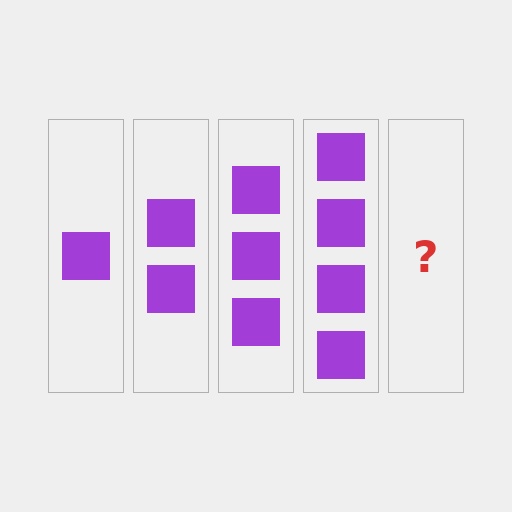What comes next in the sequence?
The next element should be 5 squares.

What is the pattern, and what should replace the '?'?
The pattern is that each step adds one more square. The '?' should be 5 squares.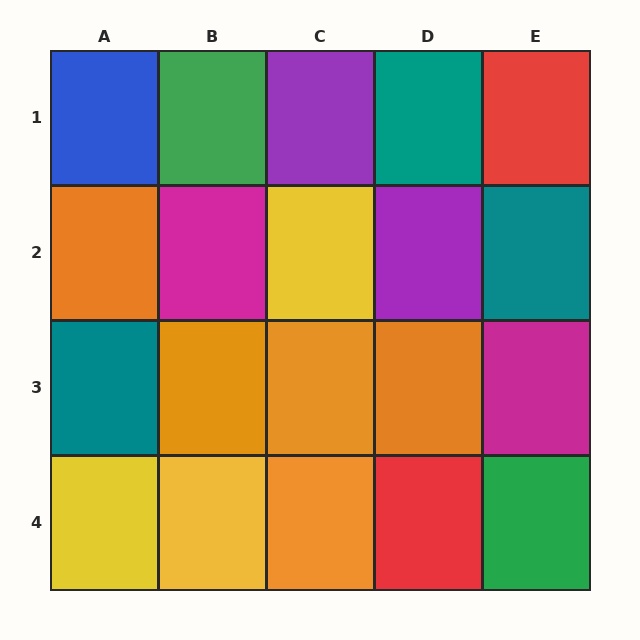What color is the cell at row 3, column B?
Orange.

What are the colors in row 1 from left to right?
Blue, green, purple, teal, red.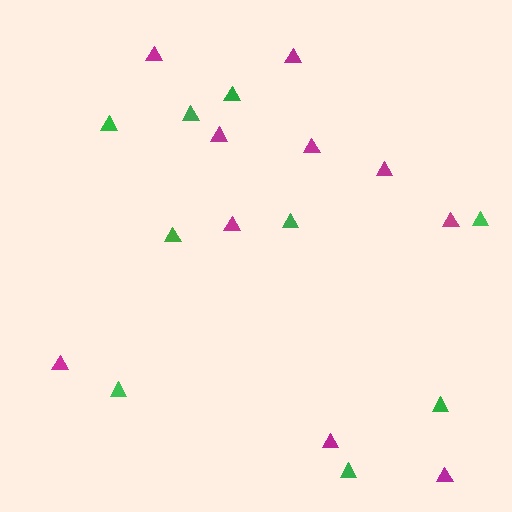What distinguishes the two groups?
There are 2 groups: one group of magenta triangles (10) and one group of green triangles (9).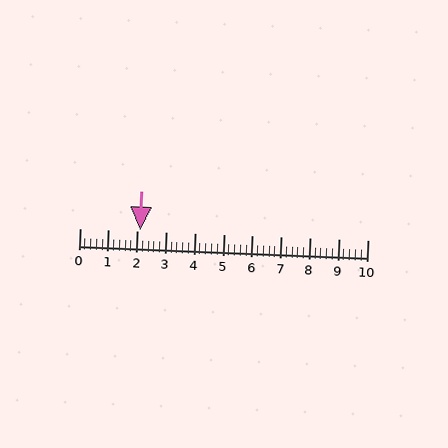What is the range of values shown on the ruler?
The ruler shows values from 0 to 10.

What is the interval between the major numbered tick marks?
The major tick marks are spaced 1 units apart.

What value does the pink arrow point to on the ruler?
The pink arrow points to approximately 2.1.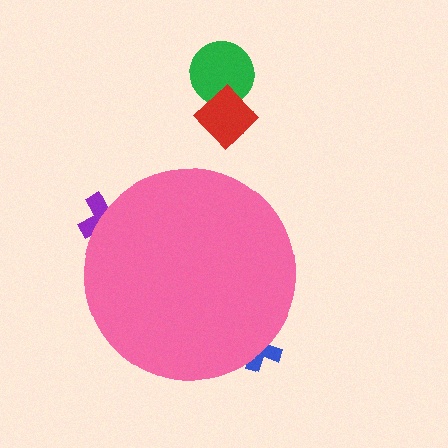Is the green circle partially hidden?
No, the green circle is fully visible.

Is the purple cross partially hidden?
Yes, the purple cross is partially hidden behind the pink circle.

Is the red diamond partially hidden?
No, the red diamond is fully visible.